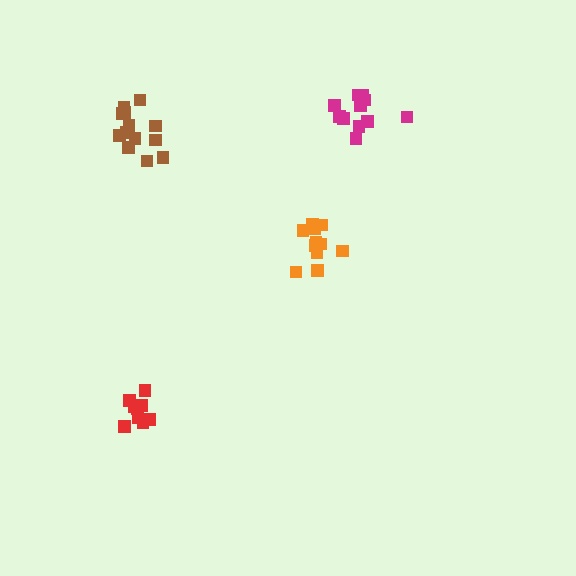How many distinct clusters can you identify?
There are 4 distinct clusters.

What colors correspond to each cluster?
The clusters are colored: red, brown, orange, magenta.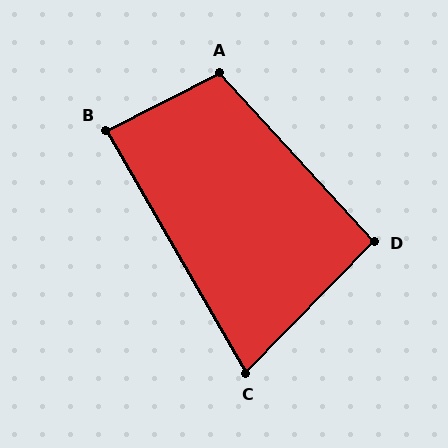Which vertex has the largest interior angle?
A, at approximately 106 degrees.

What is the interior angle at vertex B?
Approximately 87 degrees (approximately right).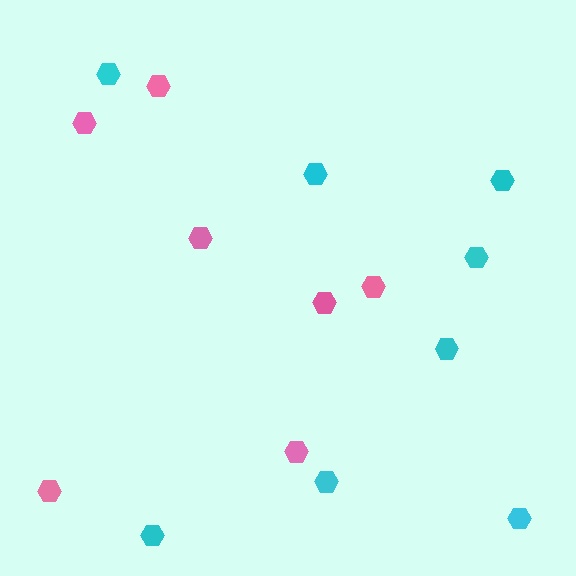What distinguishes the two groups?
There are 2 groups: one group of cyan hexagons (8) and one group of pink hexagons (7).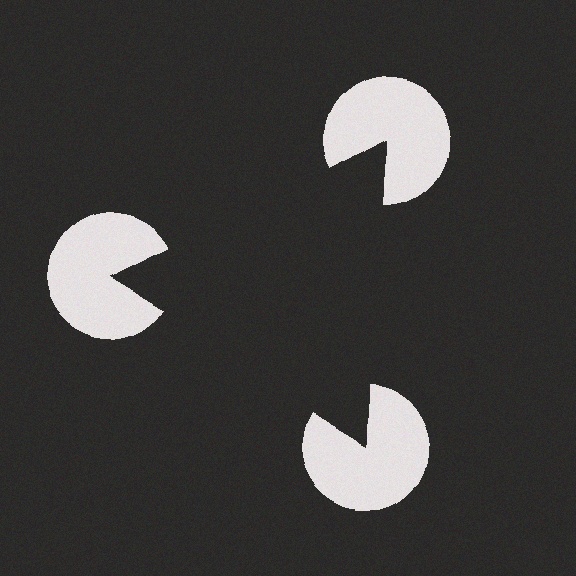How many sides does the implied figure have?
3 sides.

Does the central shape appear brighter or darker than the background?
It typically appears slightly darker than the background, even though no actual brightness change is drawn.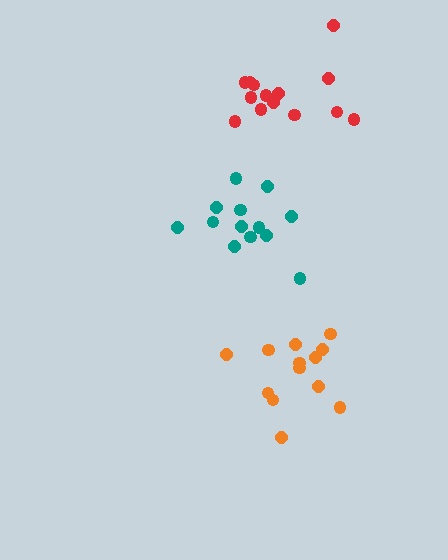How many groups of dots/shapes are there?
There are 3 groups.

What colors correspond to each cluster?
The clusters are colored: red, teal, orange.